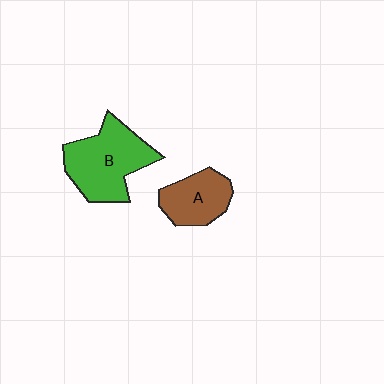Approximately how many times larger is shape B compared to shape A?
Approximately 1.6 times.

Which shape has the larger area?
Shape B (green).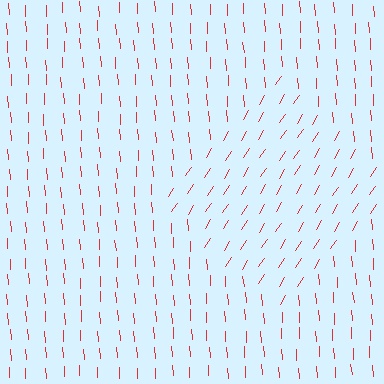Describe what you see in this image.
The image is filled with small red line segments. A diamond region in the image has lines oriented differently from the surrounding lines, creating a visible texture boundary.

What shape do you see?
I see a diamond.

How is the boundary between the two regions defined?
The boundary is defined purely by a change in line orientation (approximately 36 degrees difference). All lines are the same color and thickness.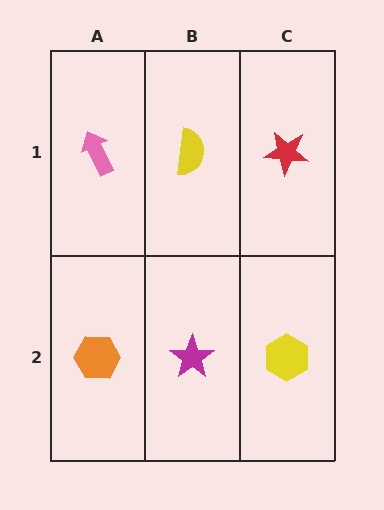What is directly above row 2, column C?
A red star.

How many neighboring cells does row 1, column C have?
2.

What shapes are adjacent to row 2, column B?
A yellow semicircle (row 1, column B), an orange hexagon (row 2, column A), a yellow hexagon (row 2, column C).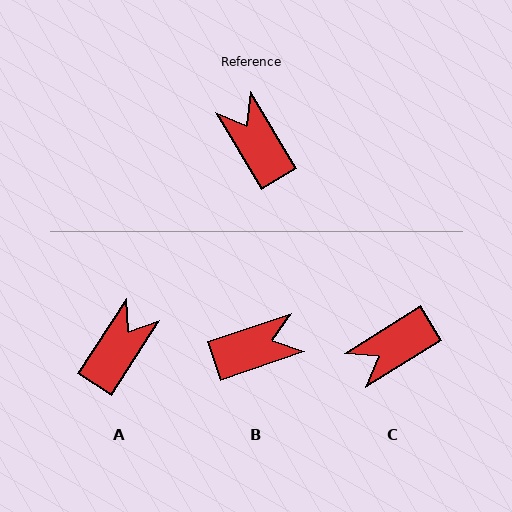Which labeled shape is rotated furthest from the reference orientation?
B, about 102 degrees away.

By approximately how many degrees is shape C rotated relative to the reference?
Approximately 91 degrees counter-clockwise.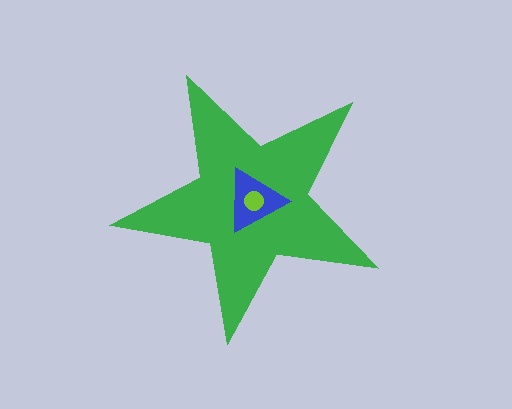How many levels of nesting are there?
3.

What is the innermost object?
The lime circle.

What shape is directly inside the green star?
The blue triangle.